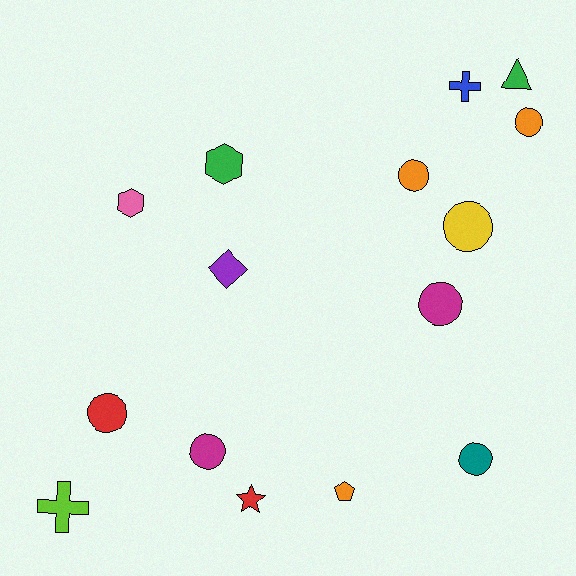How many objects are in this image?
There are 15 objects.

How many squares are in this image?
There are no squares.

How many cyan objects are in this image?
There are no cyan objects.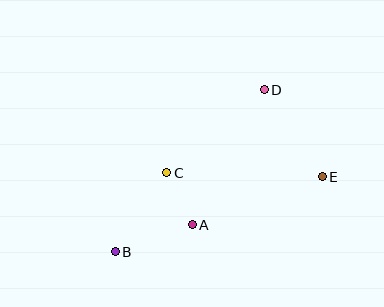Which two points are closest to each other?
Points A and C are closest to each other.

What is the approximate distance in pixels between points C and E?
The distance between C and E is approximately 156 pixels.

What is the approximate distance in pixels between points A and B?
The distance between A and B is approximately 82 pixels.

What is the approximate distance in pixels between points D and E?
The distance between D and E is approximately 104 pixels.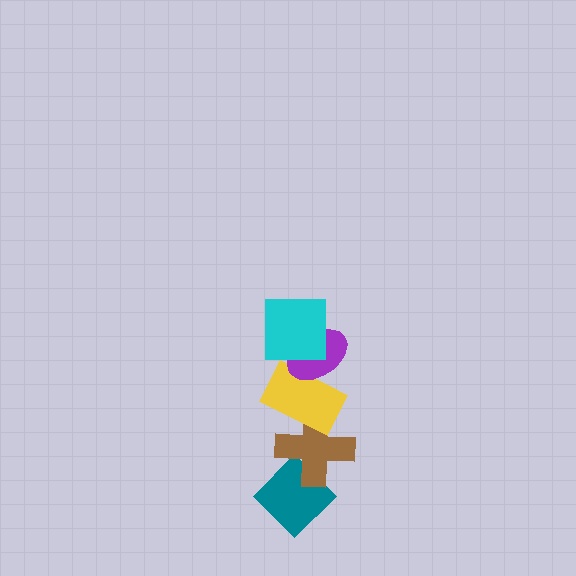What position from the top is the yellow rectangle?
The yellow rectangle is 3rd from the top.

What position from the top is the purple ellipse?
The purple ellipse is 2nd from the top.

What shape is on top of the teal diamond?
The brown cross is on top of the teal diamond.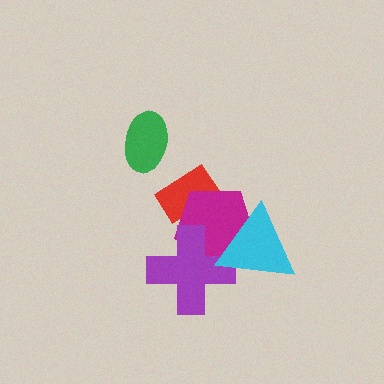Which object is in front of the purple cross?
The cyan triangle is in front of the purple cross.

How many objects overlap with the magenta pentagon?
3 objects overlap with the magenta pentagon.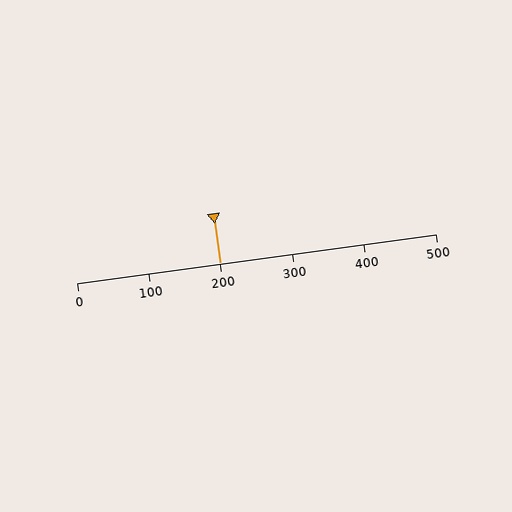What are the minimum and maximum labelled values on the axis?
The axis runs from 0 to 500.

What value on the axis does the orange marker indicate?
The marker indicates approximately 200.